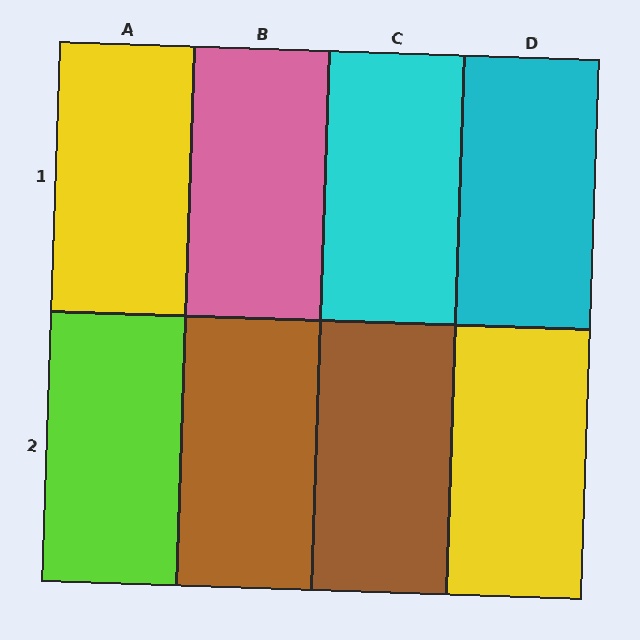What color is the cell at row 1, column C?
Cyan.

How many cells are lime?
1 cell is lime.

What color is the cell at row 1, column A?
Yellow.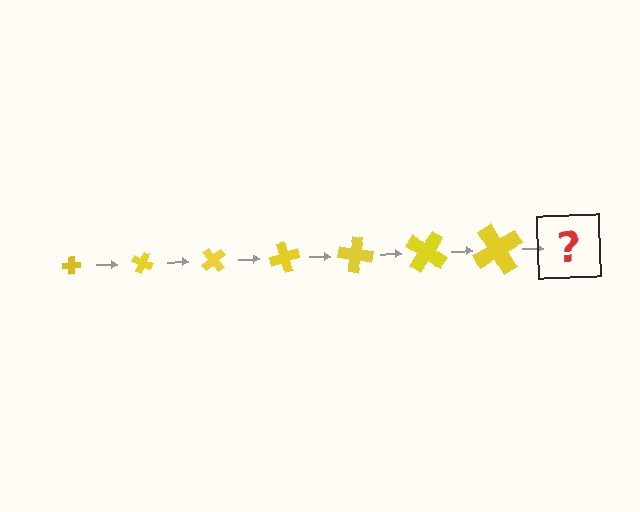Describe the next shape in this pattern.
It should be a cross, larger than the previous one and rotated 175 degrees from the start.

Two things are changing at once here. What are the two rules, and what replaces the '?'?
The two rules are that the cross grows larger each step and it rotates 25 degrees each step. The '?' should be a cross, larger than the previous one and rotated 175 degrees from the start.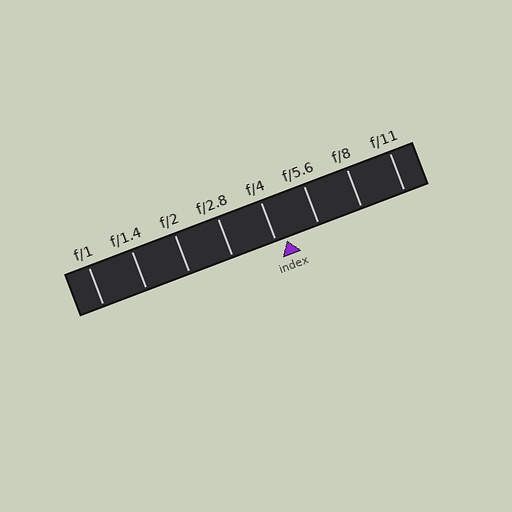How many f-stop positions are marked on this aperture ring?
There are 8 f-stop positions marked.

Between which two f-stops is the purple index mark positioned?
The index mark is between f/4 and f/5.6.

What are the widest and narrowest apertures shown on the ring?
The widest aperture shown is f/1 and the narrowest is f/11.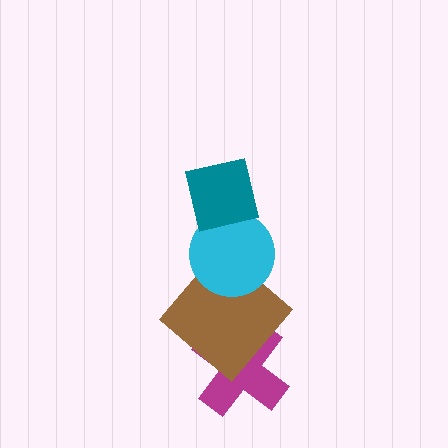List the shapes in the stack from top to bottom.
From top to bottom: the teal square, the cyan circle, the brown diamond, the magenta cross.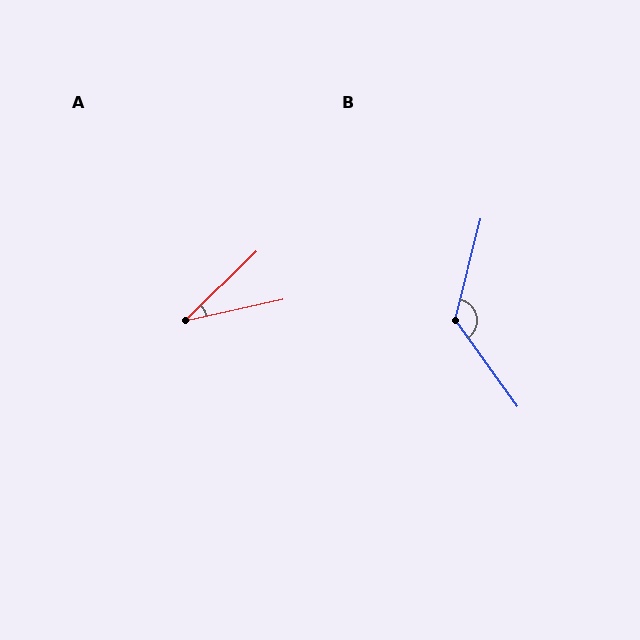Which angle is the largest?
B, at approximately 130 degrees.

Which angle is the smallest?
A, at approximately 31 degrees.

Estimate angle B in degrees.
Approximately 130 degrees.